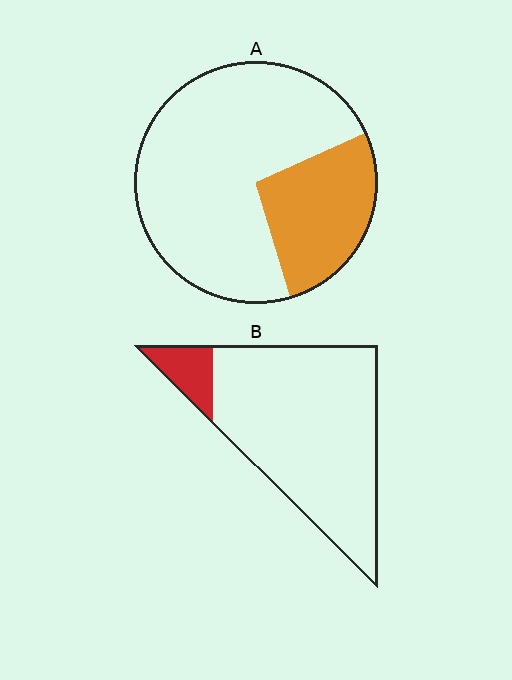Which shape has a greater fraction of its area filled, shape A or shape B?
Shape A.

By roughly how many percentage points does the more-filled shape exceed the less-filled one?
By roughly 15 percentage points (A over B).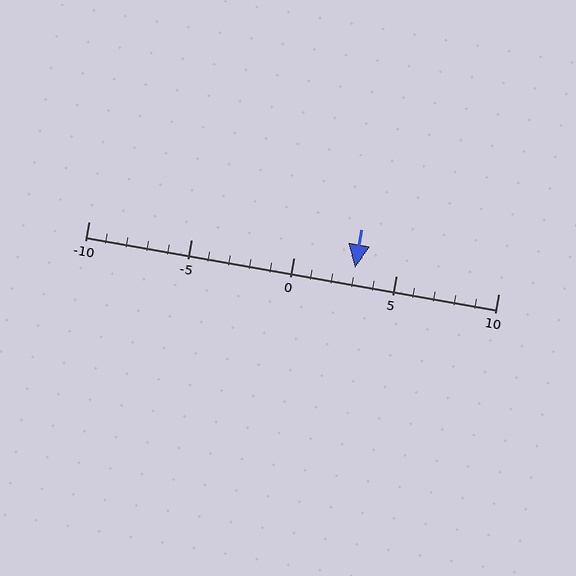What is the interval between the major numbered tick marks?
The major tick marks are spaced 5 units apart.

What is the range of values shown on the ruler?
The ruler shows values from -10 to 10.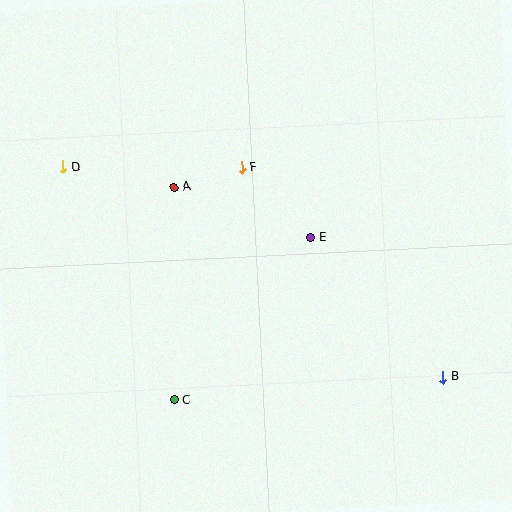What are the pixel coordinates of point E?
Point E is at (311, 238).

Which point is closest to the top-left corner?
Point D is closest to the top-left corner.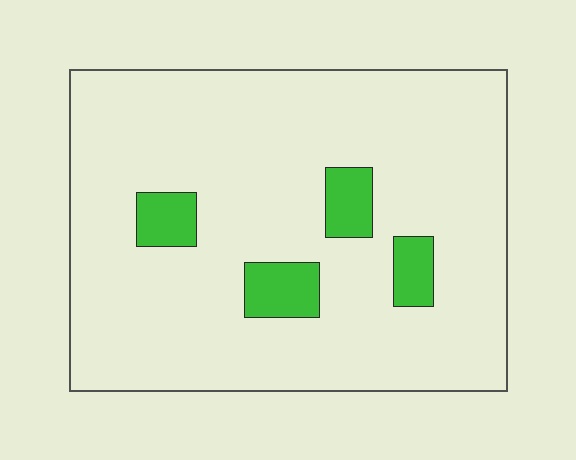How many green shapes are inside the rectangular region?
4.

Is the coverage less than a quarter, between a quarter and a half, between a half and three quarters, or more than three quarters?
Less than a quarter.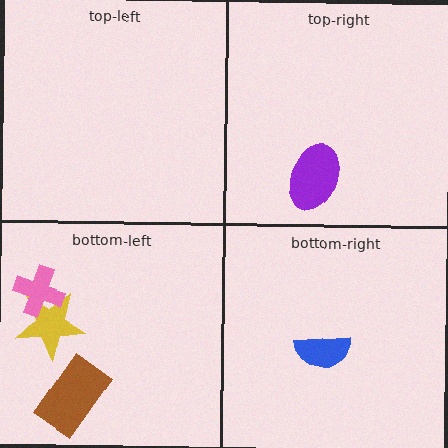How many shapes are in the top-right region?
1.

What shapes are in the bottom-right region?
The blue semicircle.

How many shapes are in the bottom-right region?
1.